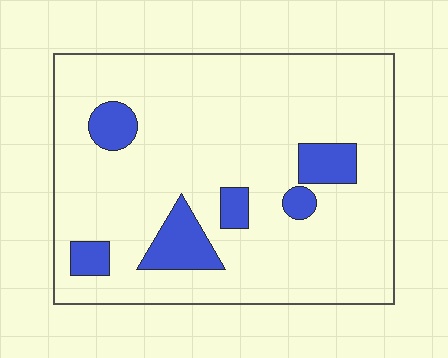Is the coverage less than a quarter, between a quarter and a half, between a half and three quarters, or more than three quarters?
Less than a quarter.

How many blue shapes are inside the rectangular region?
6.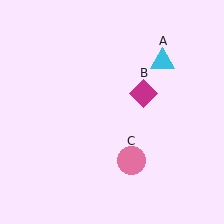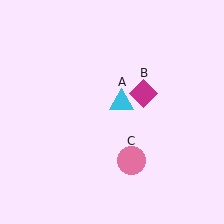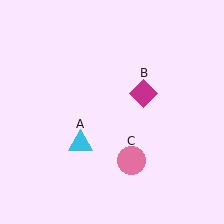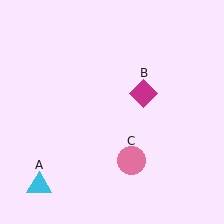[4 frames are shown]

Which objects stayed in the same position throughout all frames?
Magenta diamond (object B) and pink circle (object C) remained stationary.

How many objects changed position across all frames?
1 object changed position: cyan triangle (object A).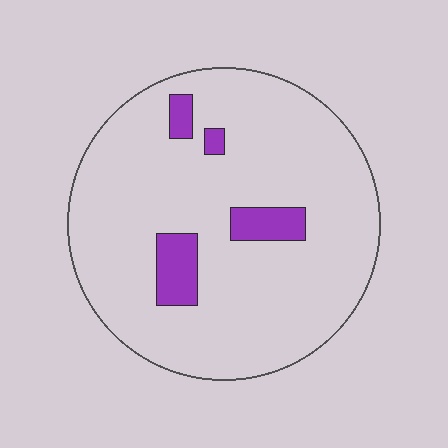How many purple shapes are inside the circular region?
4.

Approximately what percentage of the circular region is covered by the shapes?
Approximately 10%.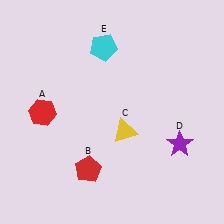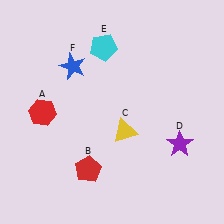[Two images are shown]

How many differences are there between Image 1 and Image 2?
There is 1 difference between the two images.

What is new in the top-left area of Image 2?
A blue star (F) was added in the top-left area of Image 2.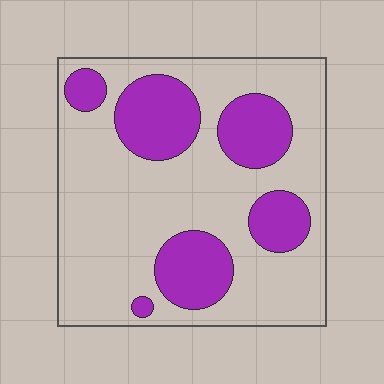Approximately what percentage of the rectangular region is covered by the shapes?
Approximately 30%.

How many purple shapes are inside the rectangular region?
6.